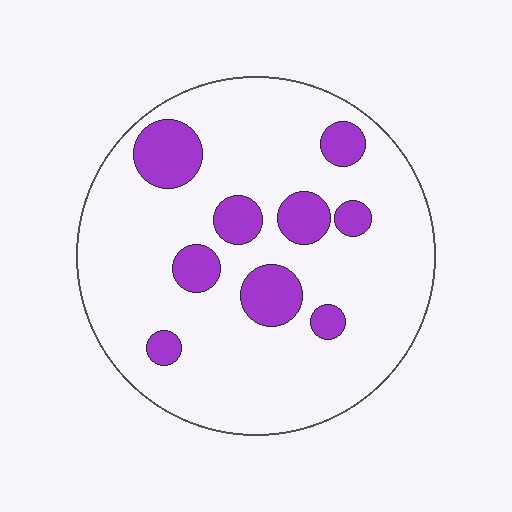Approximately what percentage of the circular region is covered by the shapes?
Approximately 20%.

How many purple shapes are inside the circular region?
9.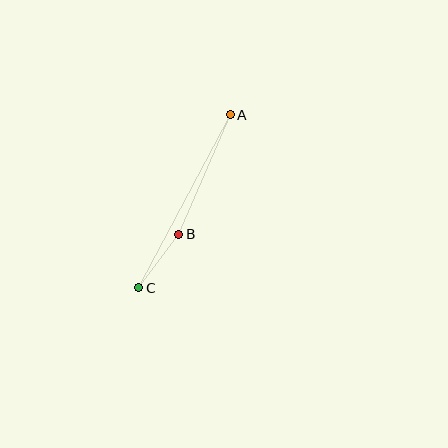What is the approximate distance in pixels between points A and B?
The distance between A and B is approximately 130 pixels.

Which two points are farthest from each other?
Points A and C are farthest from each other.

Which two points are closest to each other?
Points B and C are closest to each other.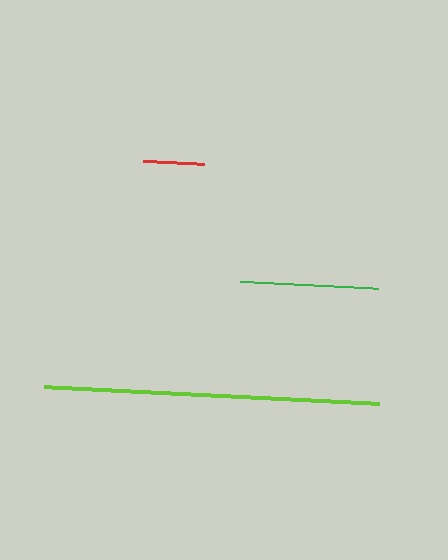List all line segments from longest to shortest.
From longest to shortest: lime, green, red.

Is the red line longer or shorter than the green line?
The green line is longer than the red line.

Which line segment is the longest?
The lime line is the longest at approximately 335 pixels.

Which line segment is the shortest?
The red line is the shortest at approximately 61 pixels.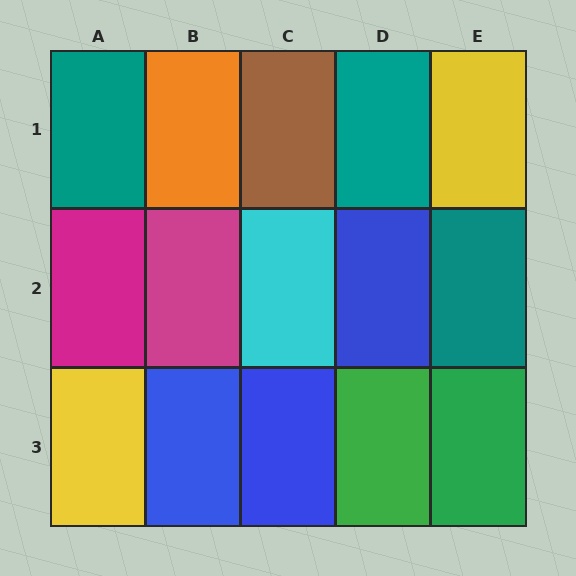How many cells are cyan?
1 cell is cyan.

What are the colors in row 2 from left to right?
Magenta, magenta, cyan, blue, teal.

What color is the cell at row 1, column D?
Teal.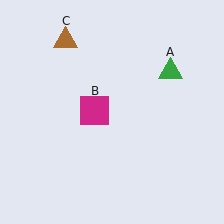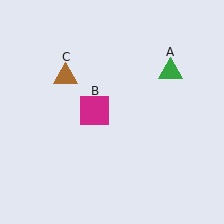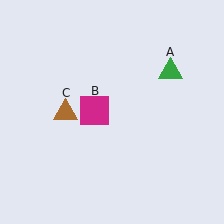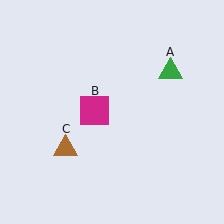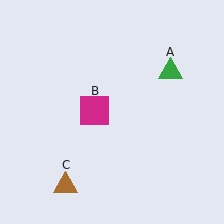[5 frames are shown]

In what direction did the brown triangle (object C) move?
The brown triangle (object C) moved down.